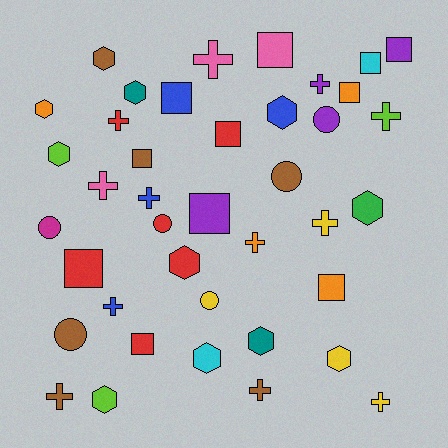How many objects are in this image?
There are 40 objects.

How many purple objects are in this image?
There are 4 purple objects.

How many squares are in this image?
There are 11 squares.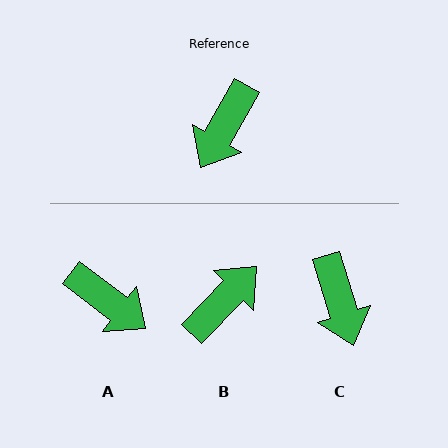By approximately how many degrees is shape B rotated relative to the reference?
Approximately 165 degrees counter-clockwise.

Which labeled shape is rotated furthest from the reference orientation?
B, about 165 degrees away.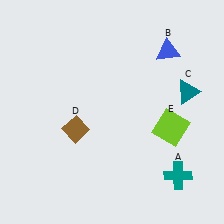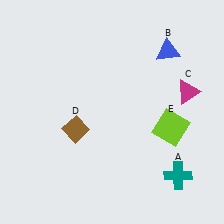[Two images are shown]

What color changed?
The triangle (C) changed from teal in Image 1 to magenta in Image 2.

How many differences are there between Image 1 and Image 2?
There is 1 difference between the two images.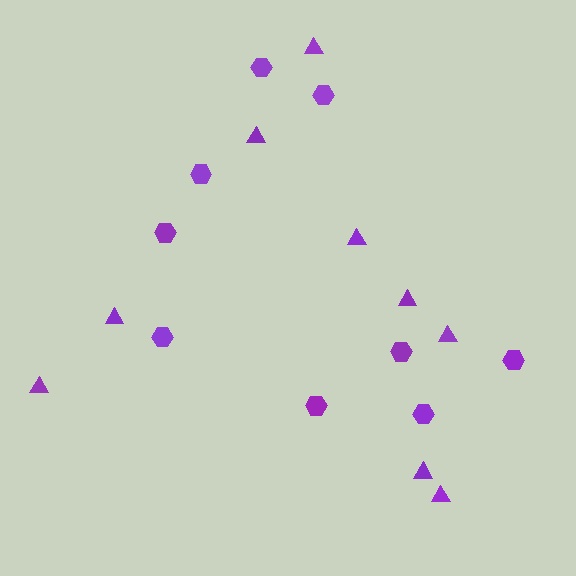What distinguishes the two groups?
There are 2 groups: one group of hexagons (9) and one group of triangles (9).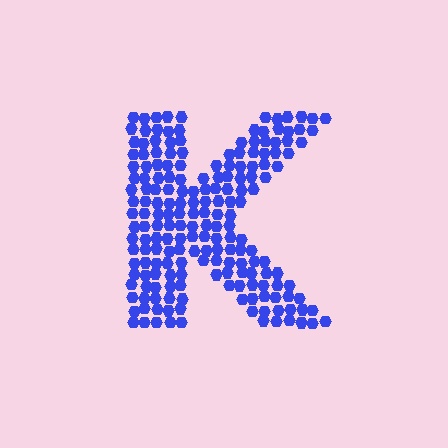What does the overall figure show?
The overall figure shows the letter K.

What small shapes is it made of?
It is made of small hexagons.